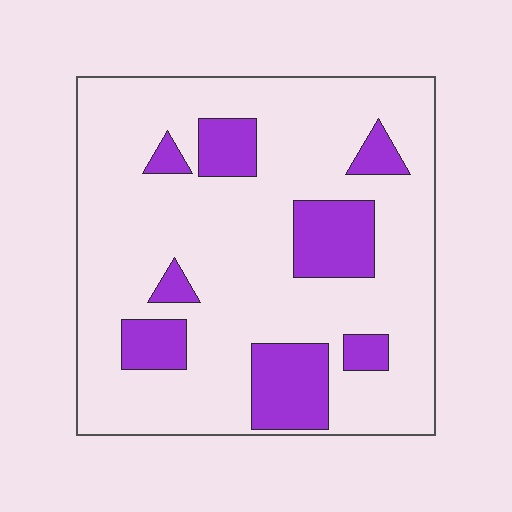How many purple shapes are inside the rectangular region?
8.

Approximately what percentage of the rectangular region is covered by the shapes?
Approximately 20%.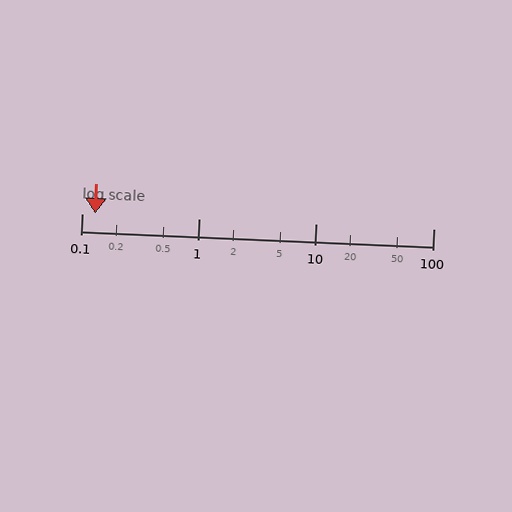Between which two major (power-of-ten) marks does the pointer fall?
The pointer is between 0.1 and 1.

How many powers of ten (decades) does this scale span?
The scale spans 3 decades, from 0.1 to 100.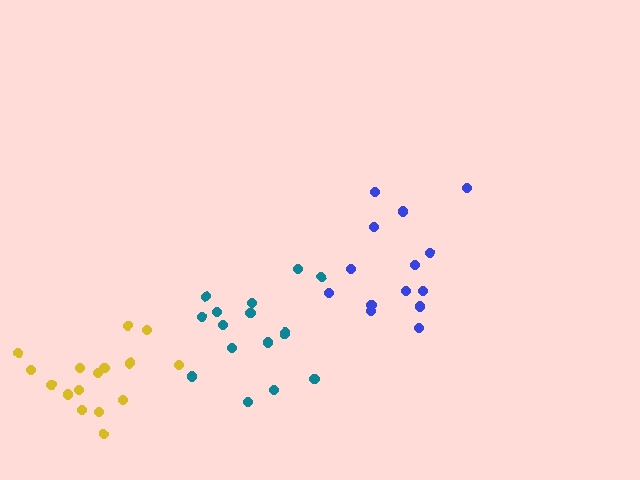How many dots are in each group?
Group 1: 16 dots, Group 2: 16 dots, Group 3: 14 dots (46 total).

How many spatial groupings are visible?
There are 3 spatial groupings.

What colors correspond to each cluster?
The clusters are colored: yellow, teal, blue.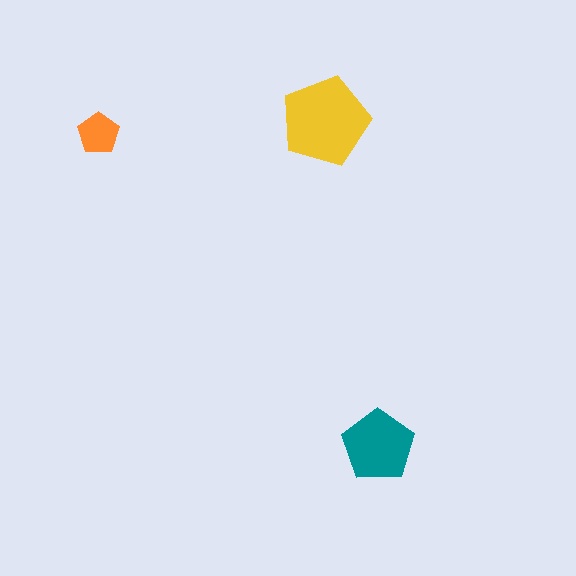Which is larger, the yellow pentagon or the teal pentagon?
The yellow one.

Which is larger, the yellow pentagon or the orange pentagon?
The yellow one.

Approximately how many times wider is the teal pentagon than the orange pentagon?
About 1.5 times wider.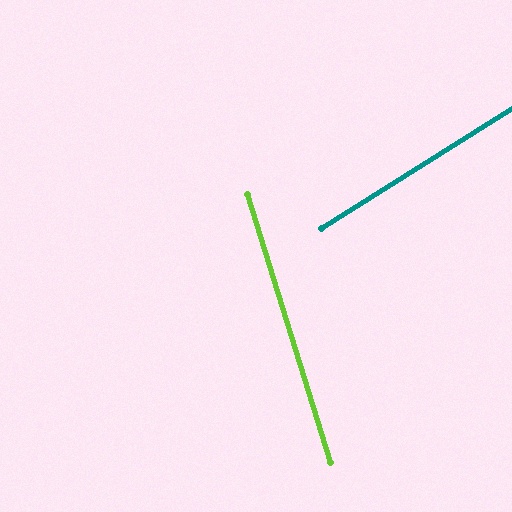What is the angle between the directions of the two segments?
Approximately 75 degrees.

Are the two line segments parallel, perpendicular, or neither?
Neither parallel nor perpendicular — they differ by about 75°.